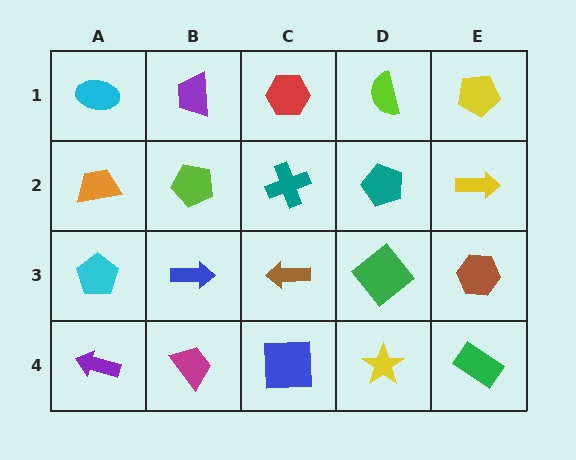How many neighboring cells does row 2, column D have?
4.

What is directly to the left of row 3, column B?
A cyan pentagon.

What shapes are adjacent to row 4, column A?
A cyan pentagon (row 3, column A), a magenta trapezoid (row 4, column B).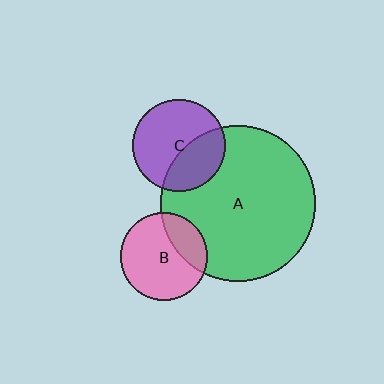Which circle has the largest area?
Circle A (green).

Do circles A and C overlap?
Yes.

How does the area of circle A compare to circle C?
Approximately 2.8 times.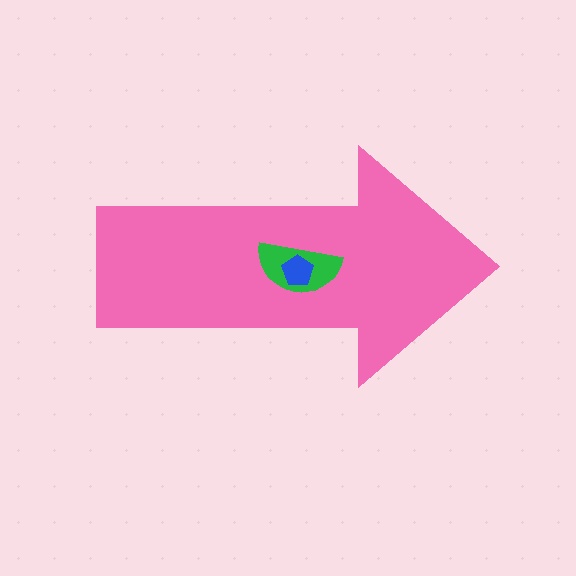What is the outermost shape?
The pink arrow.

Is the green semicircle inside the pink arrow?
Yes.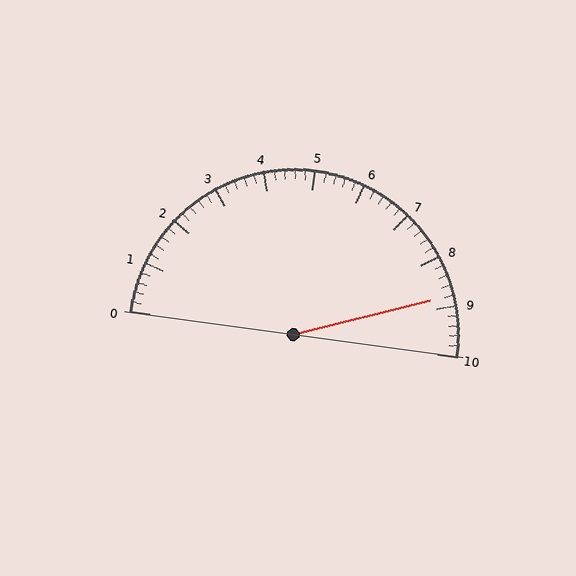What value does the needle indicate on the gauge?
The needle indicates approximately 8.8.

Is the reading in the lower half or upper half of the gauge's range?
The reading is in the upper half of the range (0 to 10).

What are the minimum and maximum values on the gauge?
The gauge ranges from 0 to 10.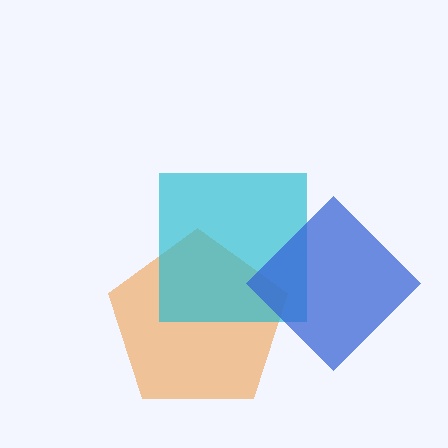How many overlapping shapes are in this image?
There are 3 overlapping shapes in the image.